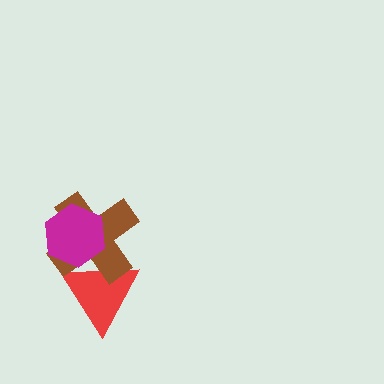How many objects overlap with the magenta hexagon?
2 objects overlap with the magenta hexagon.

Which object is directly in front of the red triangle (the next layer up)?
The brown cross is directly in front of the red triangle.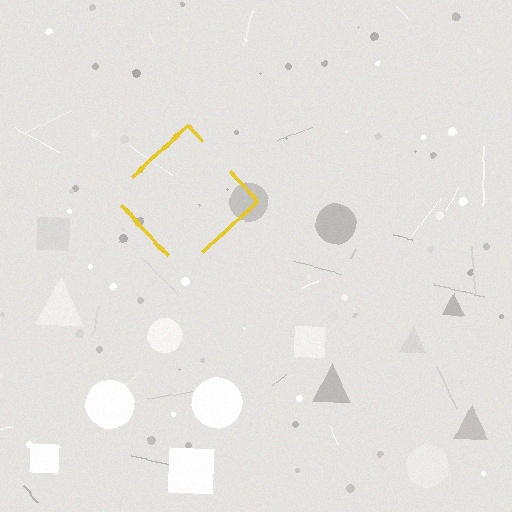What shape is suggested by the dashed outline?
The dashed outline suggests a diamond.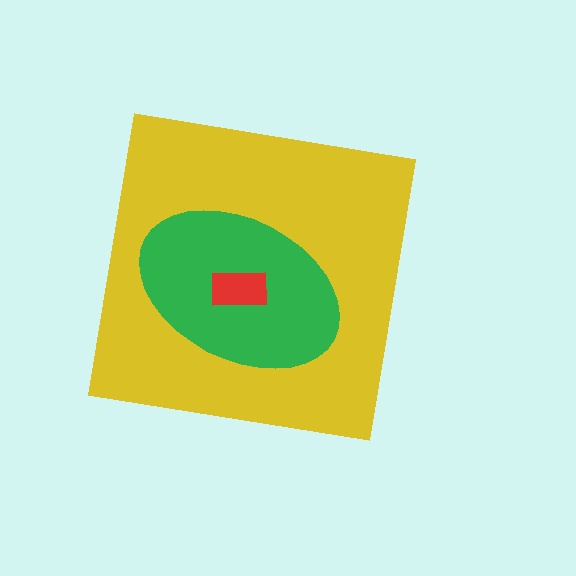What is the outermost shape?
The yellow square.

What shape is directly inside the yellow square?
The green ellipse.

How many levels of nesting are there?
3.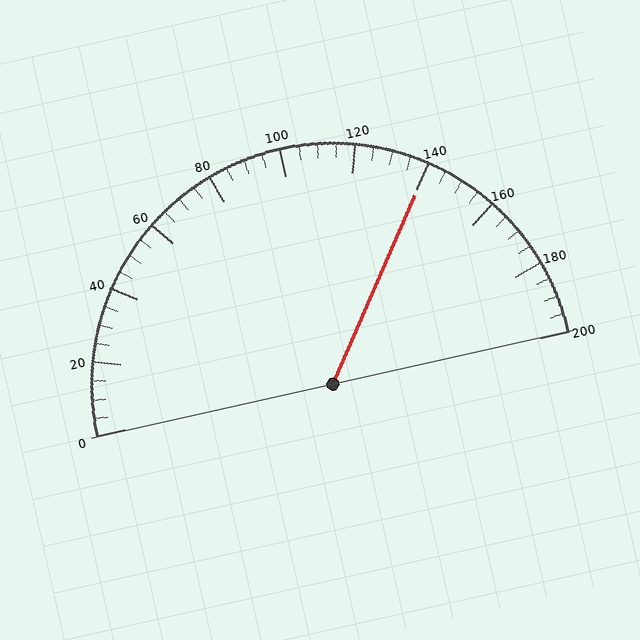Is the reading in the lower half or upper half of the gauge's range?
The reading is in the upper half of the range (0 to 200).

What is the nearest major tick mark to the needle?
The nearest major tick mark is 140.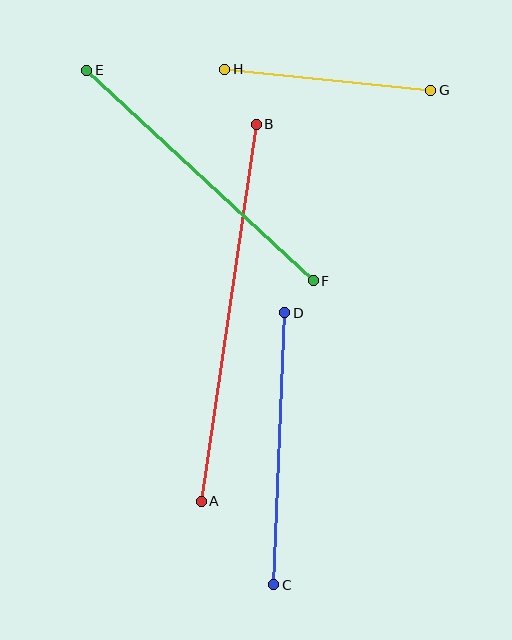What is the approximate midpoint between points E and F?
The midpoint is at approximately (200, 176) pixels.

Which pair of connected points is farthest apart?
Points A and B are farthest apart.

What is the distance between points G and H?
The distance is approximately 207 pixels.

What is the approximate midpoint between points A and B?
The midpoint is at approximately (229, 313) pixels.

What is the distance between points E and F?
The distance is approximately 309 pixels.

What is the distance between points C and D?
The distance is approximately 273 pixels.